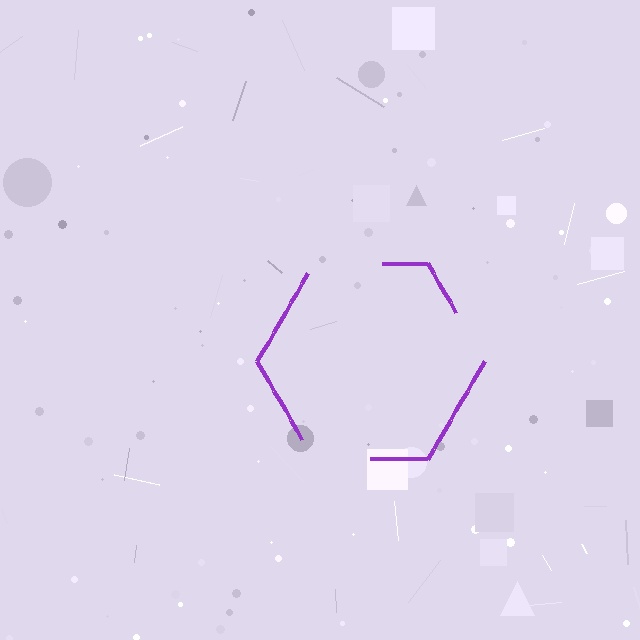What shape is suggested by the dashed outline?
The dashed outline suggests a hexagon.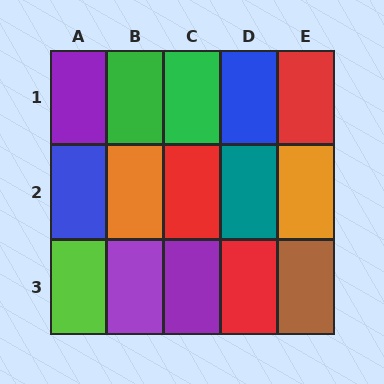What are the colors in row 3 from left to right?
Lime, purple, purple, red, brown.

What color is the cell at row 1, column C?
Green.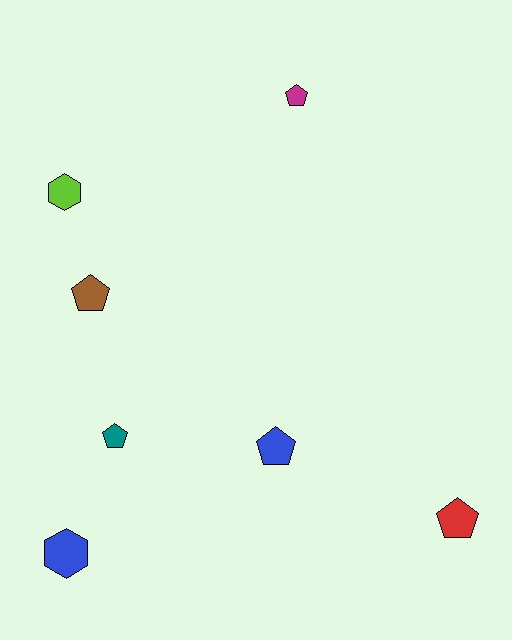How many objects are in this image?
There are 7 objects.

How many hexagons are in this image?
There are 2 hexagons.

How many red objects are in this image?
There is 1 red object.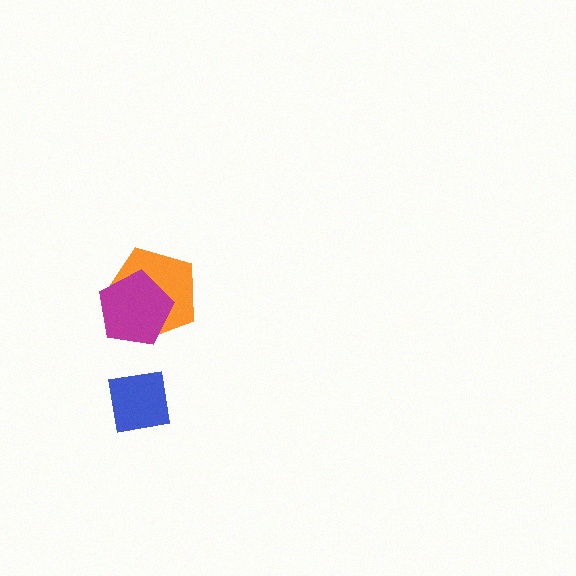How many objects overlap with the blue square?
0 objects overlap with the blue square.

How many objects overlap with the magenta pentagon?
1 object overlaps with the magenta pentagon.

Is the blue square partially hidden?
No, no other shape covers it.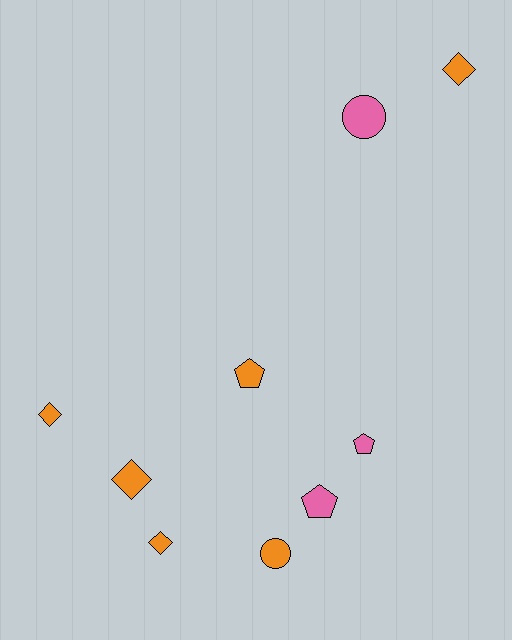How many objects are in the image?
There are 9 objects.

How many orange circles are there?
There is 1 orange circle.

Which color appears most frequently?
Orange, with 6 objects.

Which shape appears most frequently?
Diamond, with 4 objects.